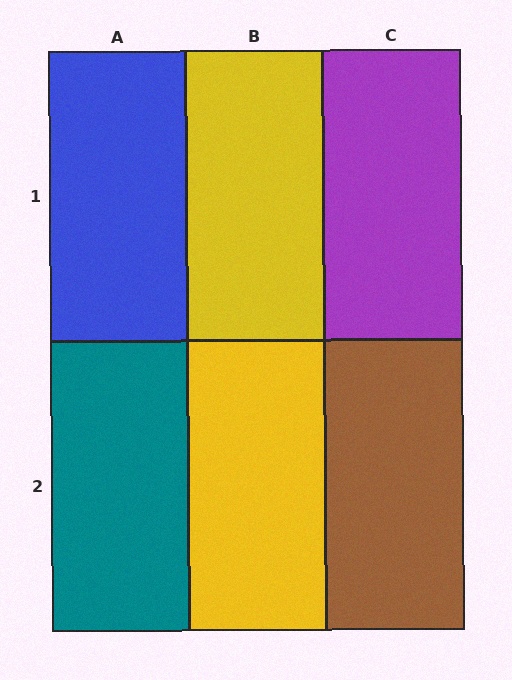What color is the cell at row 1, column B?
Yellow.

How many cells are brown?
1 cell is brown.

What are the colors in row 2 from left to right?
Teal, yellow, brown.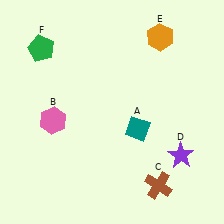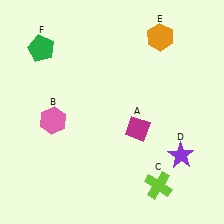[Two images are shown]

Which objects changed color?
A changed from teal to magenta. C changed from brown to lime.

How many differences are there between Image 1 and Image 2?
There are 2 differences between the two images.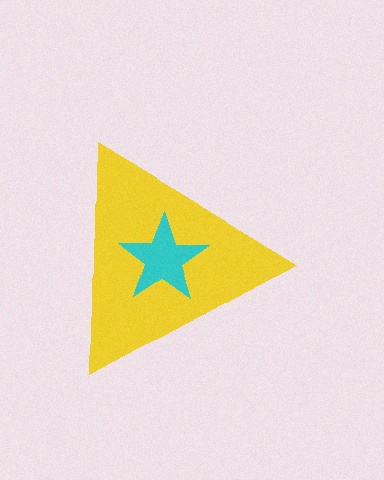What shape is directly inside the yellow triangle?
The cyan star.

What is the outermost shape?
The yellow triangle.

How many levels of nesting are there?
2.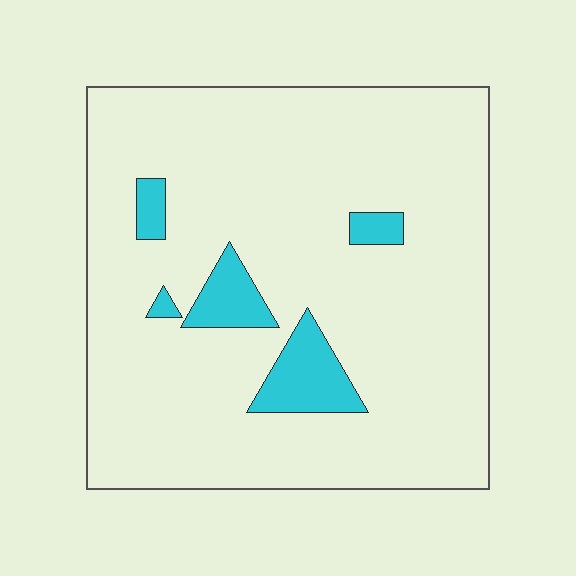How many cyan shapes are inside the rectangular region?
5.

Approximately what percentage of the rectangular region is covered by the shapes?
Approximately 10%.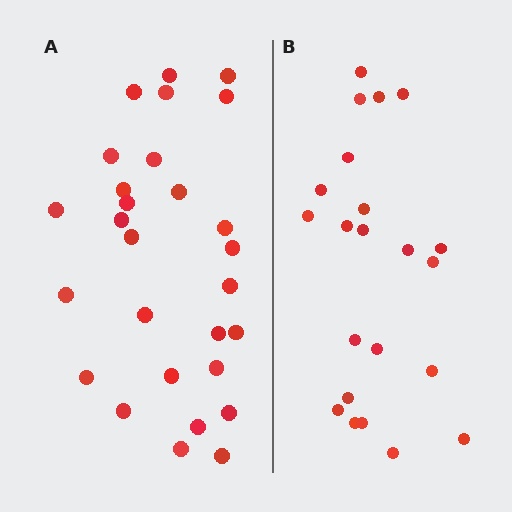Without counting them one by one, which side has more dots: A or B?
Region A (the left region) has more dots.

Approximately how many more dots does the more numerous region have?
Region A has about 6 more dots than region B.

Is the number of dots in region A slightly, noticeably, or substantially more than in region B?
Region A has noticeably more, but not dramatically so. The ratio is roughly 1.3 to 1.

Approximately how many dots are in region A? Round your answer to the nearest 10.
About 30 dots. (The exact count is 28, which rounds to 30.)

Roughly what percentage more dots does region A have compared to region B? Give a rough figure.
About 25% more.